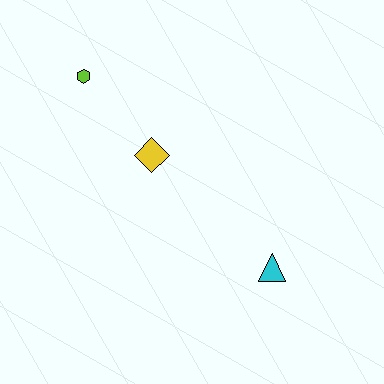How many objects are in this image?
There are 3 objects.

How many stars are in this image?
There are no stars.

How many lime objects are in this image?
There is 1 lime object.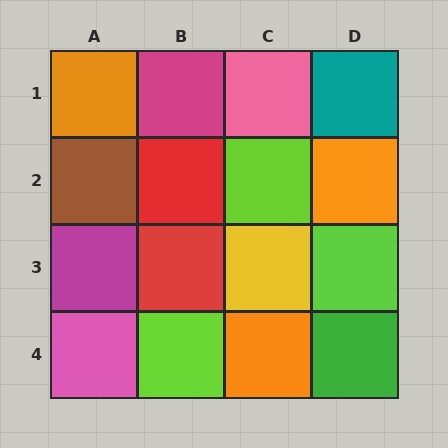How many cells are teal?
1 cell is teal.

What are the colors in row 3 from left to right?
Magenta, red, yellow, lime.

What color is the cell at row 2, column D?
Orange.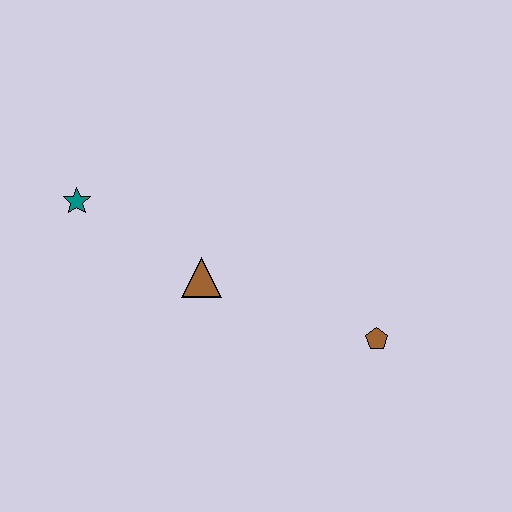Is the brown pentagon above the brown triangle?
No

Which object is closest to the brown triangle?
The teal star is closest to the brown triangle.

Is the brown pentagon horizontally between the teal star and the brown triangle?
No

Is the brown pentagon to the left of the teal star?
No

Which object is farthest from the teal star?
The brown pentagon is farthest from the teal star.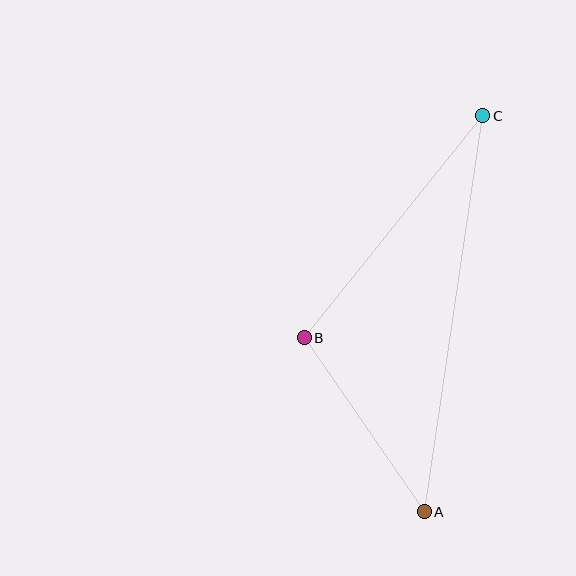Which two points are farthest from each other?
Points A and C are farthest from each other.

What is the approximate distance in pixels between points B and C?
The distance between B and C is approximately 285 pixels.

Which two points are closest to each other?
Points A and B are closest to each other.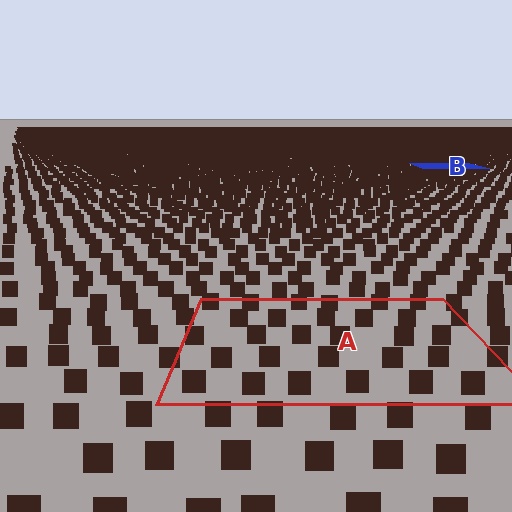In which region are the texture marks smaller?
The texture marks are smaller in region B, because it is farther away.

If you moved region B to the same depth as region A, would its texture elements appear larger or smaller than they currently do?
They would appear larger. At a closer depth, the same texture elements are projected at a bigger on-screen size.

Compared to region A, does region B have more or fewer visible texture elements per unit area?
Region B has more texture elements per unit area — they are packed more densely because it is farther away.